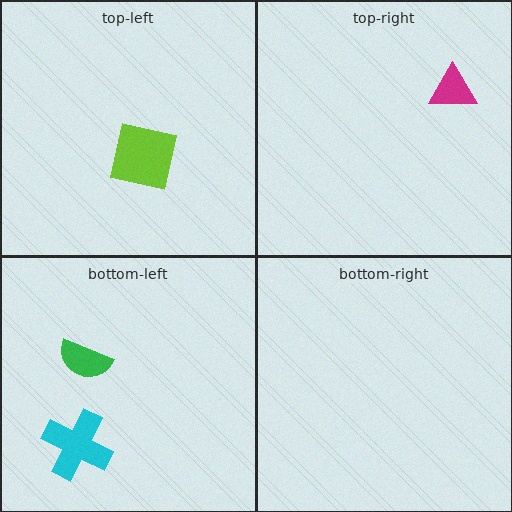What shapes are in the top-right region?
The magenta triangle.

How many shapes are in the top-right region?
1.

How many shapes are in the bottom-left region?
2.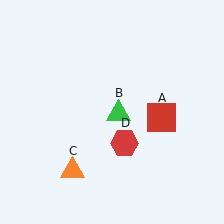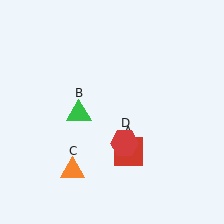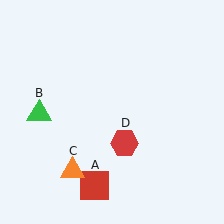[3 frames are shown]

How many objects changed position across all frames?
2 objects changed position: red square (object A), green triangle (object B).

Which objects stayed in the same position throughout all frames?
Orange triangle (object C) and red hexagon (object D) remained stationary.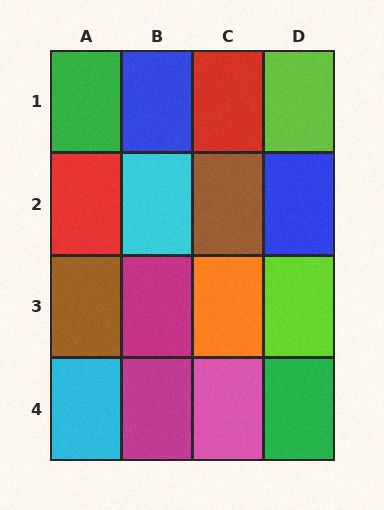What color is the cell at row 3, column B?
Magenta.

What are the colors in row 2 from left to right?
Red, cyan, brown, blue.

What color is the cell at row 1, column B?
Blue.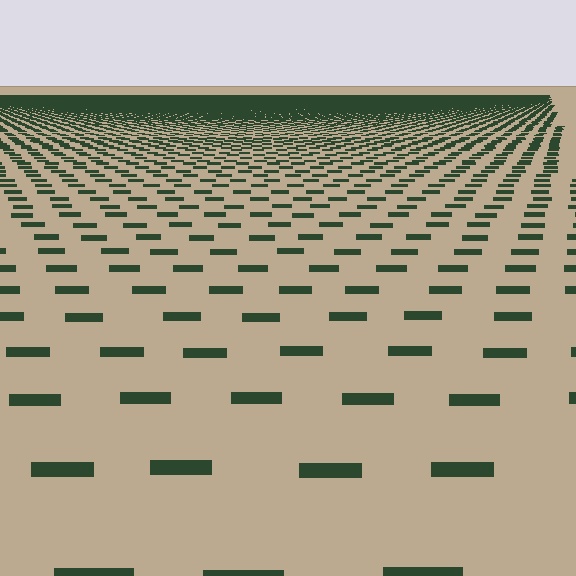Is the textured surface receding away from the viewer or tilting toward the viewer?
The surface is receding away from the viewer. Texture elements get smaller and denser toward the top.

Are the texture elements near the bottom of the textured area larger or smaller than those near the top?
Larger. Near the bottom, elements are closer to the viewer and appear at a bigger on-screen size.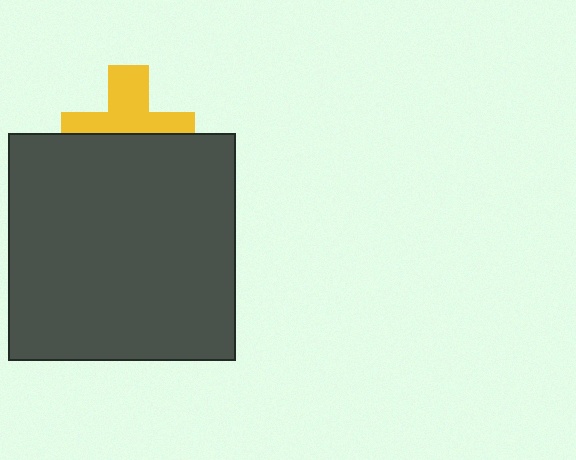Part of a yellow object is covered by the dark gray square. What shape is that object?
It is a cross.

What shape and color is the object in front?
The object in front is a dark gray square.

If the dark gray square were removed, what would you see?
You would see the complete yellow cross.